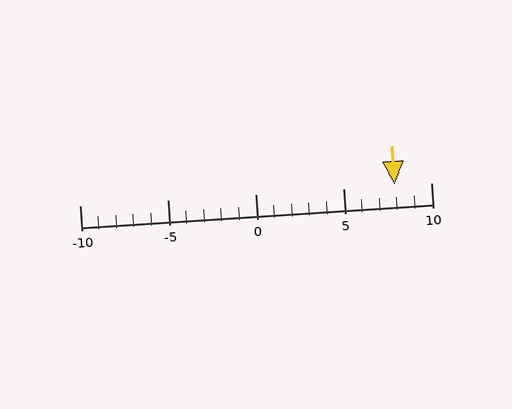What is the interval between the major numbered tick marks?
The major tick marks are spaced 5 units apart.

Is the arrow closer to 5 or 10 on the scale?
The arrow is closer to 10.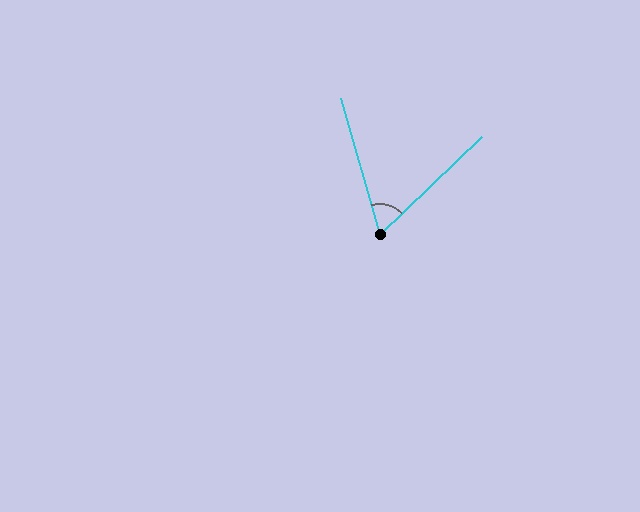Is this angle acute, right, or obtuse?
It is acute.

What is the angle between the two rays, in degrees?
Approximately 62 degrees.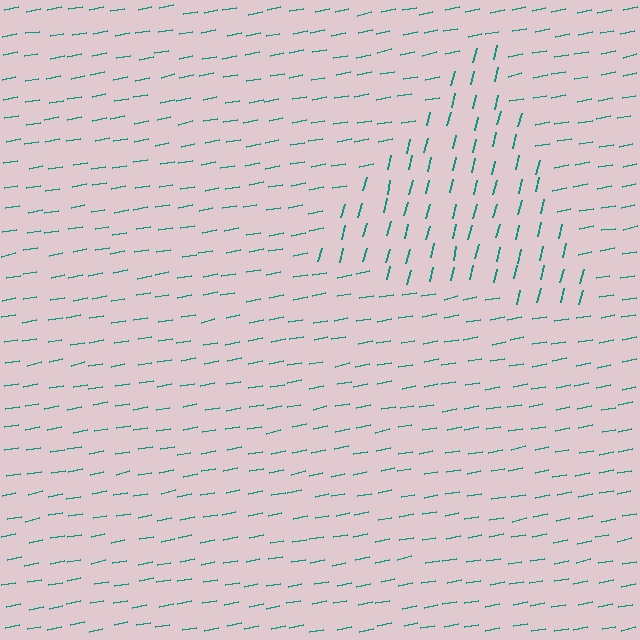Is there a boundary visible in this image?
Yes, there is a texture boundary formed by a change in line orientation.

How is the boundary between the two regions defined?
The boundary is defined purely by a change in line orientation (approximately 65 degrees difference). All lines are the same color and thickness.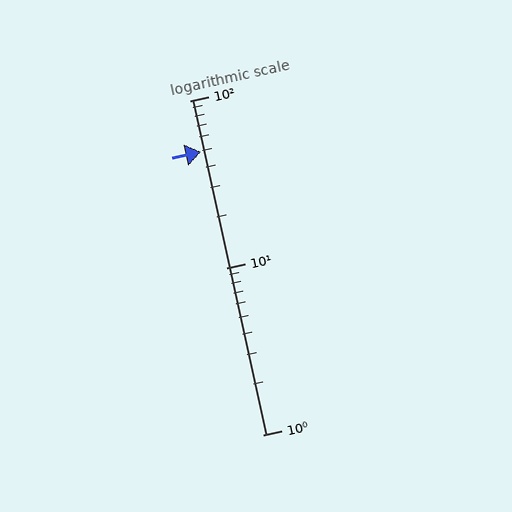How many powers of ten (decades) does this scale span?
The scale spans 2 decades, from 1 to 100.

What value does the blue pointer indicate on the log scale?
The pointer indicates approximately 49.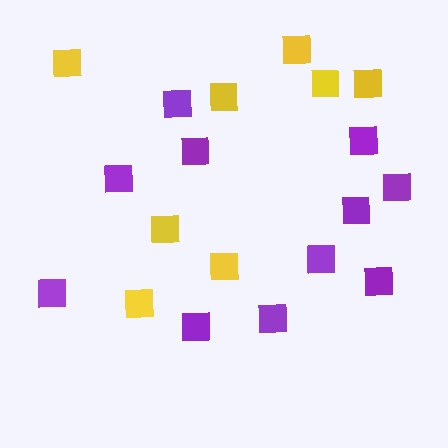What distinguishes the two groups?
There are 2 groups: one group of yellow squares (8) and one group of purple squares (11).